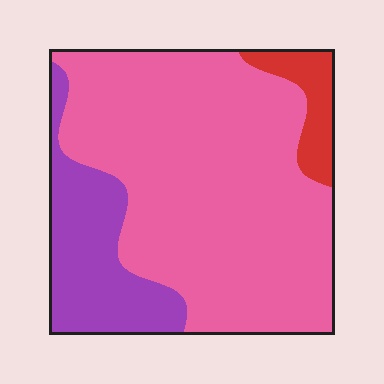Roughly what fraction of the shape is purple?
Purple covers roughly 20% of the shape.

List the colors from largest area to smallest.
From largest to smallest: pink, purple, red.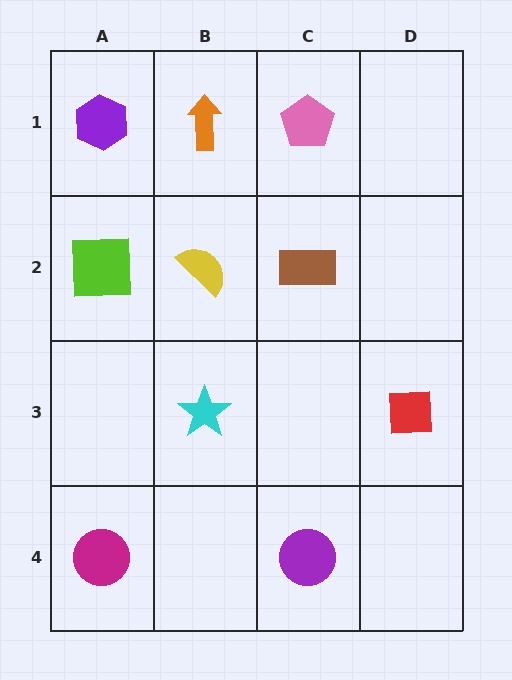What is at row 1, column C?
A pink pentagon.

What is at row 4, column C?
A purple circle.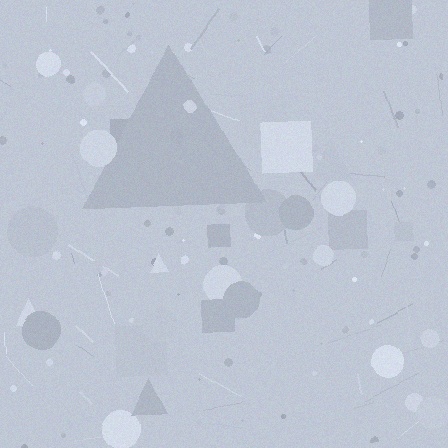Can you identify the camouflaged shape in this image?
The camouflaged shape is a triangle.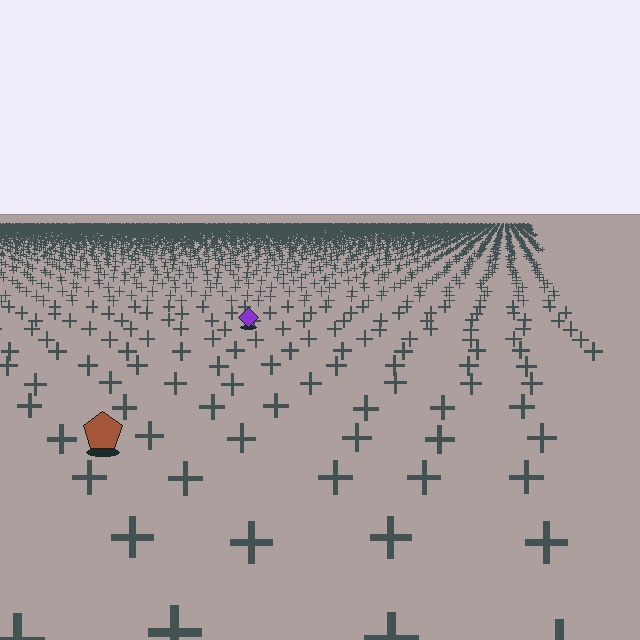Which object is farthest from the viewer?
The purple diamond is farthest from the viewer. It appears smaller and the ground texture around it is denser.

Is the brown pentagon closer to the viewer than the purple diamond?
Yes. The brown pentagon is closer — you can tell from the texture gradient: the ground texture is coarser near it.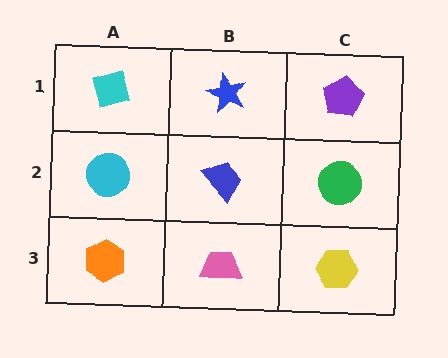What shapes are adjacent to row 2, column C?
A purple pentagon (row 1, column C), a yellow hexagon (row 3, column C), a blue trapezoid (row 2, column B).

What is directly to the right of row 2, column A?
A blue trapezoid.